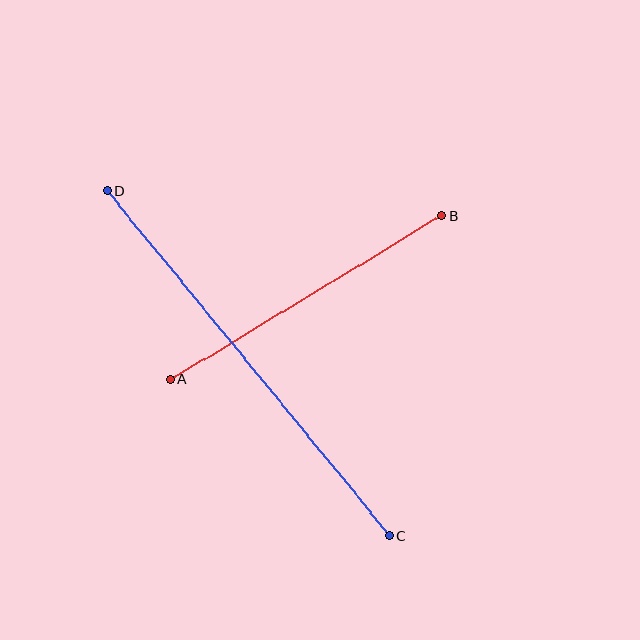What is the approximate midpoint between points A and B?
The midpoint is at approximately (306, 297) pixels.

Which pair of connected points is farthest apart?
Points C and D are farthest apart.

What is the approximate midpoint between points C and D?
The midpoint is at approximately (248, 363) pixels.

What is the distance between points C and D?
The distance is approximately 446 pixels.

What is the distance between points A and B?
The distance is approximately 317 pixels.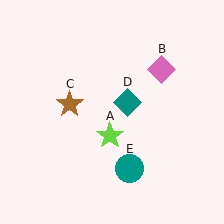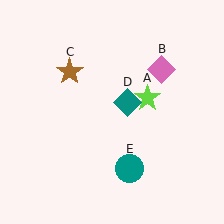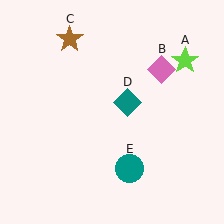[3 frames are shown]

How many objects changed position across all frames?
2 objects changed position: lime star (object A), brown star (object C).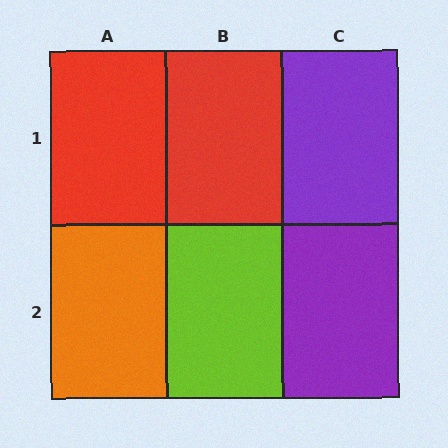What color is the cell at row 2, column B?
Lime.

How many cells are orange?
1 cell is orange.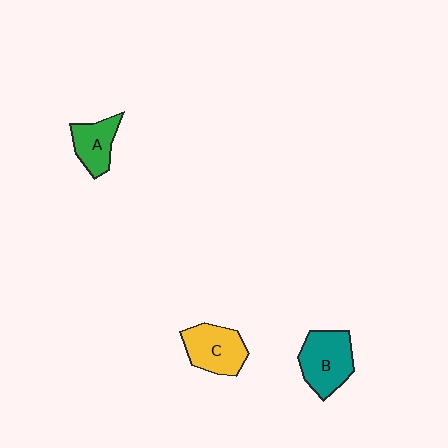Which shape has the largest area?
Shape B (teal).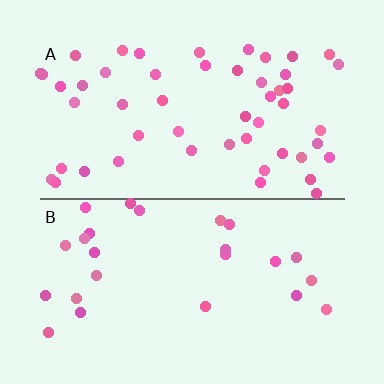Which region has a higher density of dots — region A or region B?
A (the top).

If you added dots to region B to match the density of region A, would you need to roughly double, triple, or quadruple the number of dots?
Approximately double.